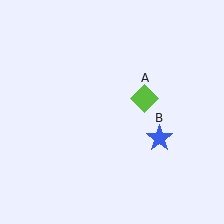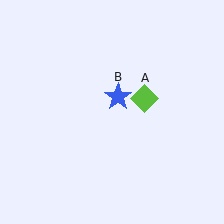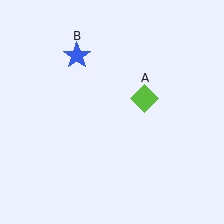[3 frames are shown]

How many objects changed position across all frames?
1 object changed position: blue star (object B).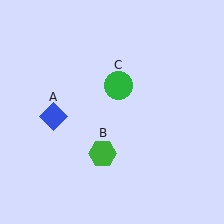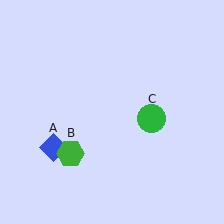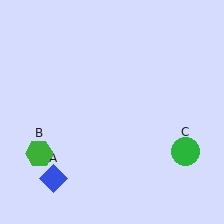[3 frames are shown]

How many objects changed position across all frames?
3 objects changed position: blue diamond (object A), green hexagon (object B), green circle (object C).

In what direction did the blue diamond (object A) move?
The blue diamond (object A) moved down.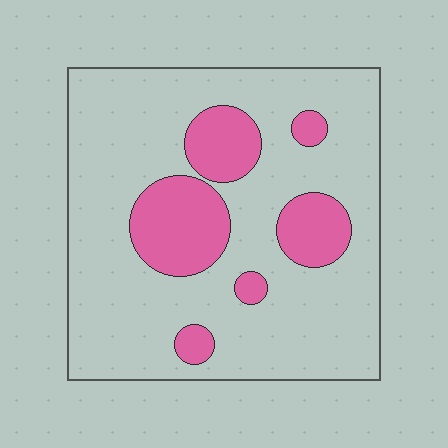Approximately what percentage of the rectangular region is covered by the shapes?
Approximately 20%.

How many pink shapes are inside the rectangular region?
6.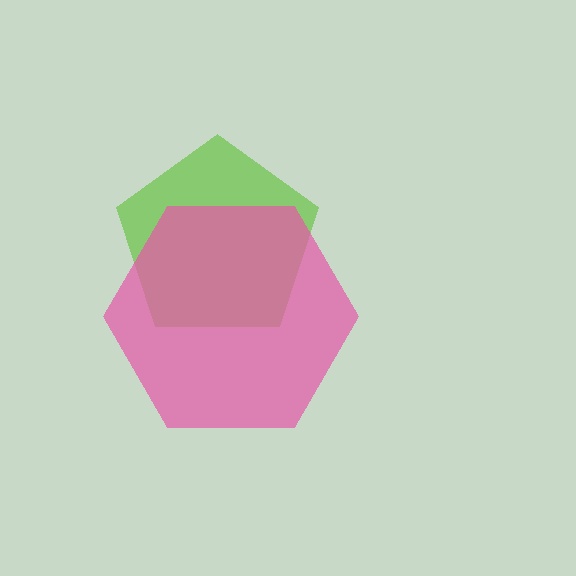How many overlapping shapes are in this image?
There are 2 overlapping shapes in the image.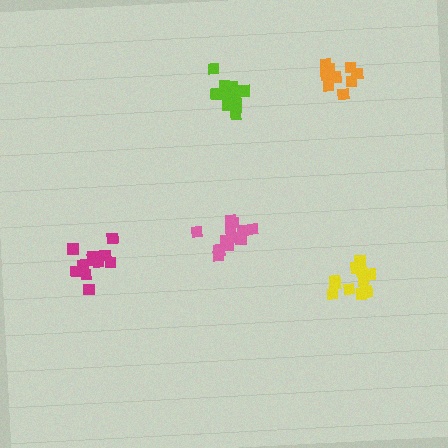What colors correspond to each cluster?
The clusters are colored: pink, lime, orange, magenta, yellow.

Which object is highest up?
The orange cluster is topmost.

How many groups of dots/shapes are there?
There are 5 groups.